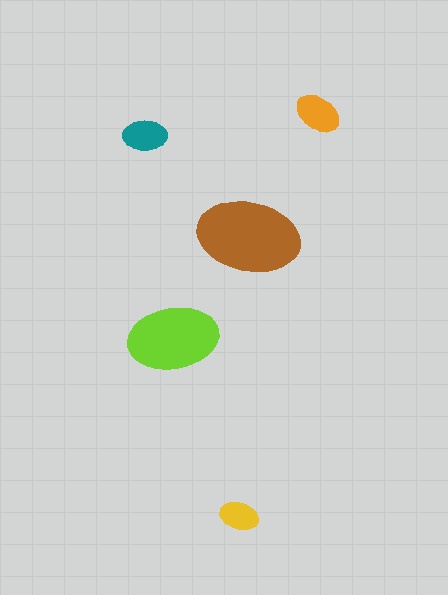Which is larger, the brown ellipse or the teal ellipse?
The brown one.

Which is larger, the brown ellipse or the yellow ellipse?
The brown one.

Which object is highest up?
The orange ellipse is topmost.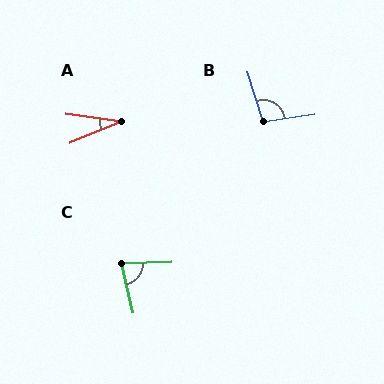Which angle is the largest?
B, at approximately 100 degrees.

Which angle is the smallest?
A, at approximately 30 degrees.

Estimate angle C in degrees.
Approximately 78 degrees.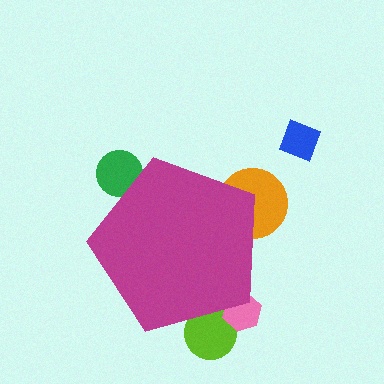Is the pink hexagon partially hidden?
Yes, the pink hexagon is partially hidden behind the magenta pentagon.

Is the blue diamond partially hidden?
No, the blue diamond is fully visible.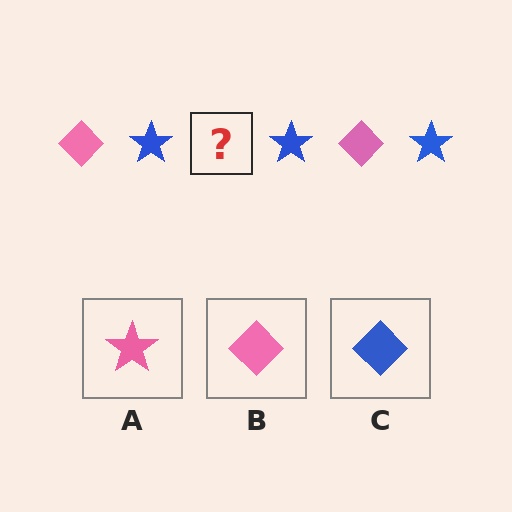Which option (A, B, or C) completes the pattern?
B.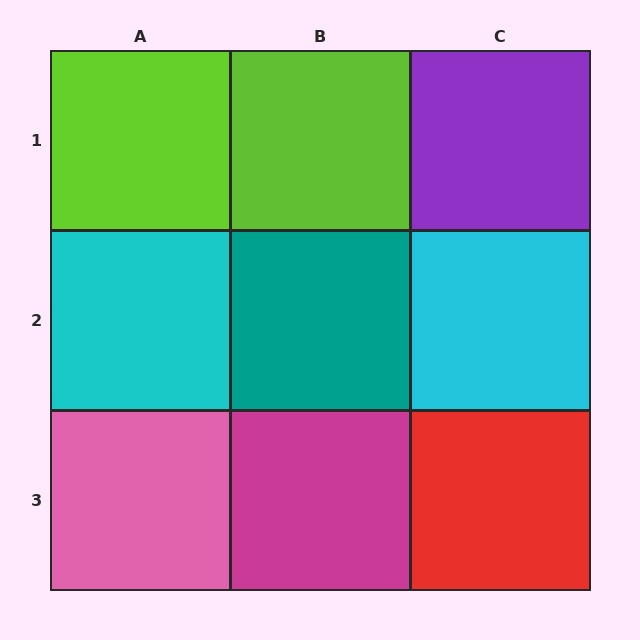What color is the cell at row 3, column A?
Pink.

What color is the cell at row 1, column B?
Lime.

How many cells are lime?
2 cells are lime.